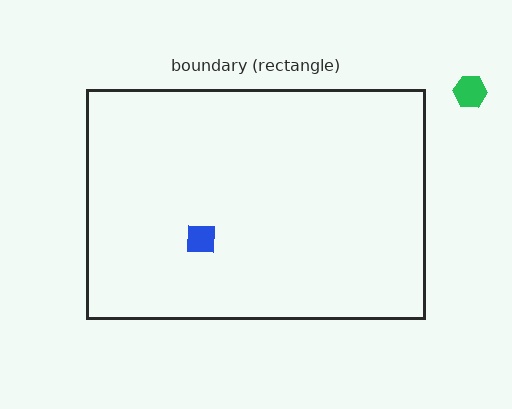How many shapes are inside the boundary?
1 inside, 1 outside.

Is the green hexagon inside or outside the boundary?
Outside.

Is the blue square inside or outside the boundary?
Inside.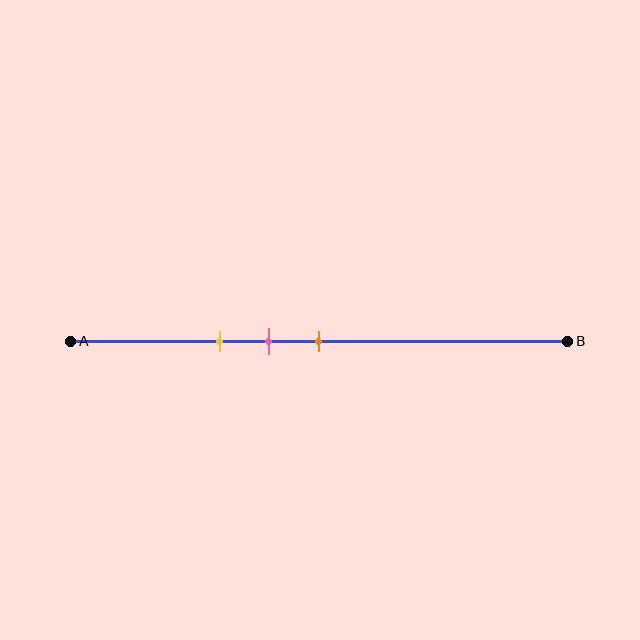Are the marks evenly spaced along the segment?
Yes, the marks are approximately evenly spaced.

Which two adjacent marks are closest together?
The pink and orange marks are the closest adjacent pair.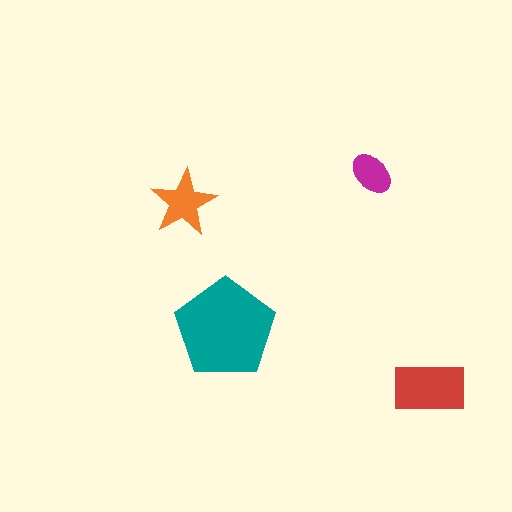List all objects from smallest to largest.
The magenta ellipse, the orange star, the red rectangle, the teal pentagon.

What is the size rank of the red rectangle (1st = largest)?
2nd.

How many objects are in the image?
There are 4 objects in the image.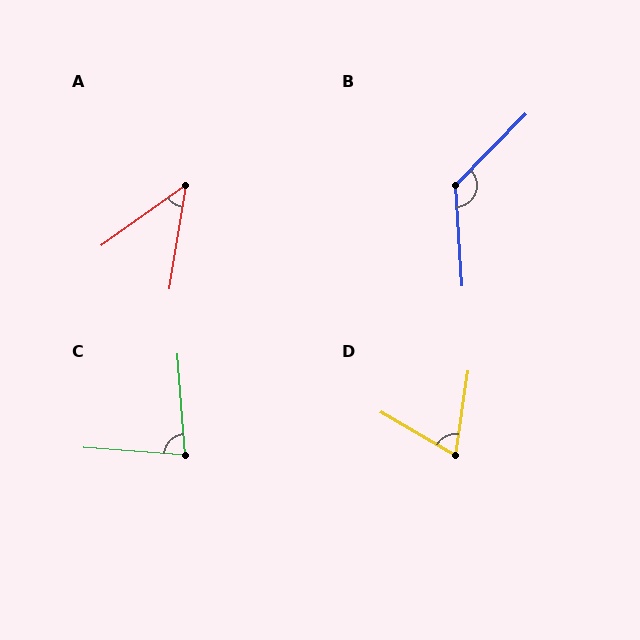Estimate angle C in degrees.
Approximately 81 degrees.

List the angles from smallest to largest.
A (45°), D (68°), C (81°), B (132°).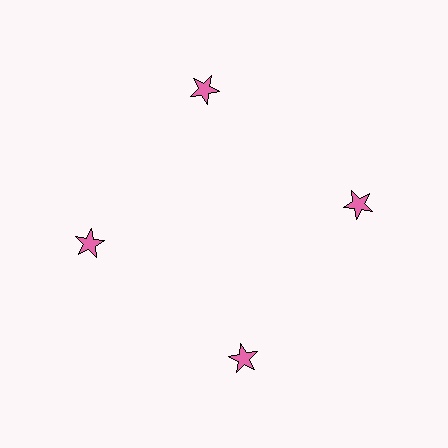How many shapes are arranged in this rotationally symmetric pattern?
There are 4 shapes, arranged in 4 groups of 1.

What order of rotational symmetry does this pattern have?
This pattern has 4-fold rotational symmetry.